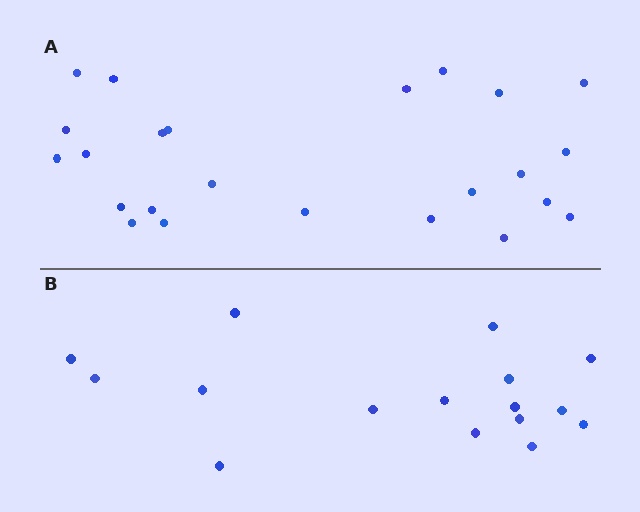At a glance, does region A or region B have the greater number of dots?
Region A (the top region) has more dots.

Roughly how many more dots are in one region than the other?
Region A has roughly 8 or so more dots than region B.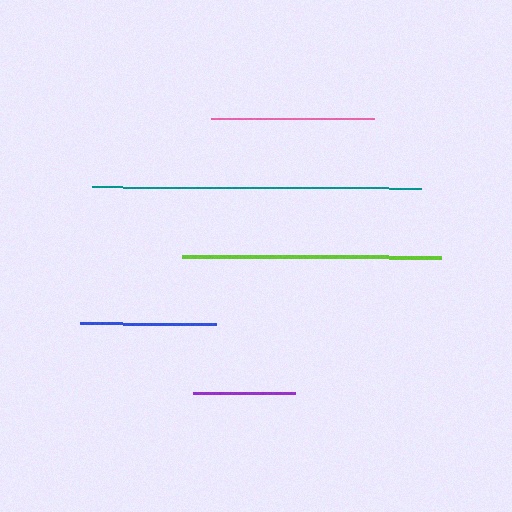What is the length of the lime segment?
The lime segment is approximately 260 pixels long.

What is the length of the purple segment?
The purple segment is approximately 103 pixels long.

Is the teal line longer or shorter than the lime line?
The teal line is longer than the lime line.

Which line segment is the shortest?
The purple line is the shortest at approximately 103 pixels.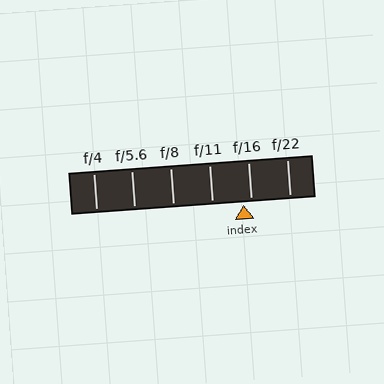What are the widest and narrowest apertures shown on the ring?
The widest aperture shown is f/4 and the narrowest is f/22.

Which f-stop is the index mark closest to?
The index mark is closest to f/16.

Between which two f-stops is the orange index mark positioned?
The index mark is between f/11 and f/16.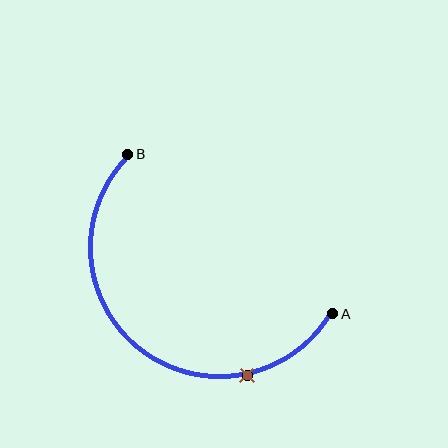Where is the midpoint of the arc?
The arc midpoint is the point on the curve farthest from the straight line joining A and B. It sits below and to the left of that line.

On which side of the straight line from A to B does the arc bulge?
The arc bulges below and to the left of the straight line connecting A and B.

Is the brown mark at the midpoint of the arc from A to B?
No. The brown mark lies on the arc but is closer to endpoint A. The arc midpoint would be at the point on the curve equidistant along the arc from both A and B.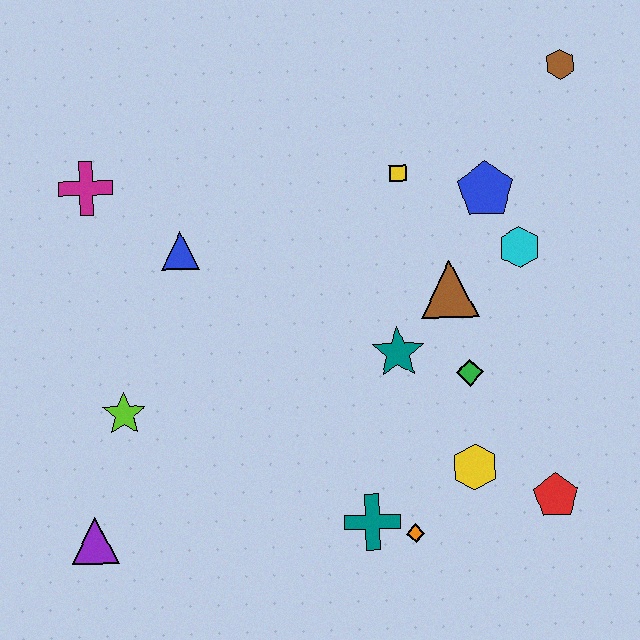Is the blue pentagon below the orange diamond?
No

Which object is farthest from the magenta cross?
The red pentagon is farthest from the magenta cross.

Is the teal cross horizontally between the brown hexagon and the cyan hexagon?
No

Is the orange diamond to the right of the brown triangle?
No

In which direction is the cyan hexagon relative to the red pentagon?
The cyan hexagon is above the red pentagon.